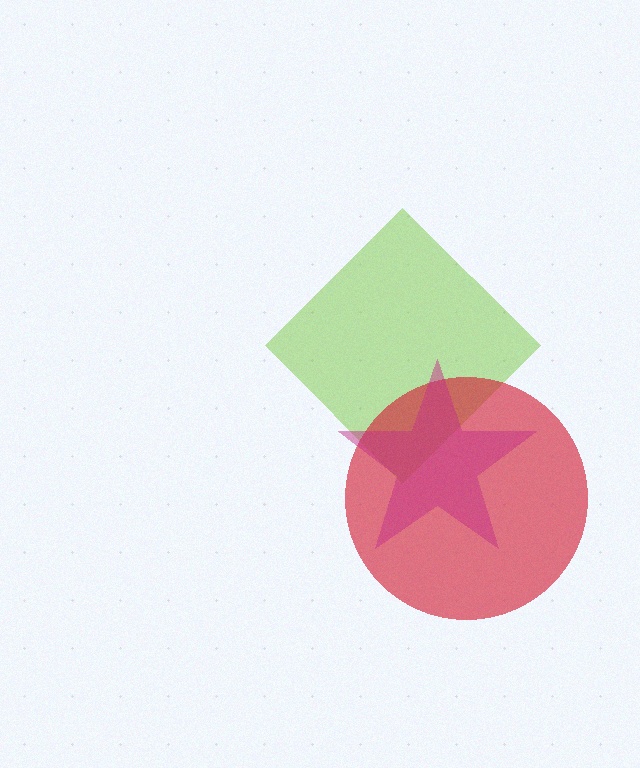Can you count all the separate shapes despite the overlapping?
Yes, there are 3 separate shapes.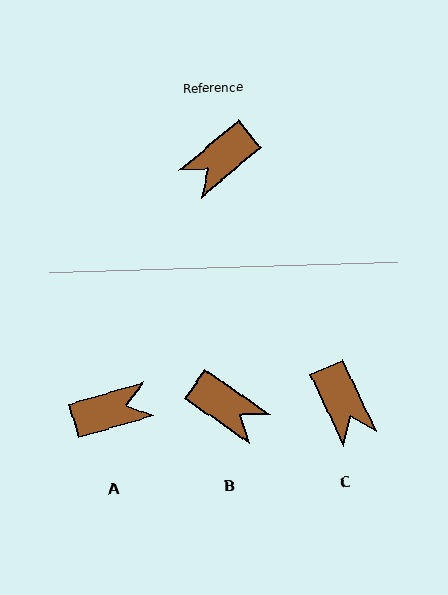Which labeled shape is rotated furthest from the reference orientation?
A, about 156 degrees away.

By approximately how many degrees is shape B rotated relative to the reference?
Approximately 105 degrees counter-clockwise.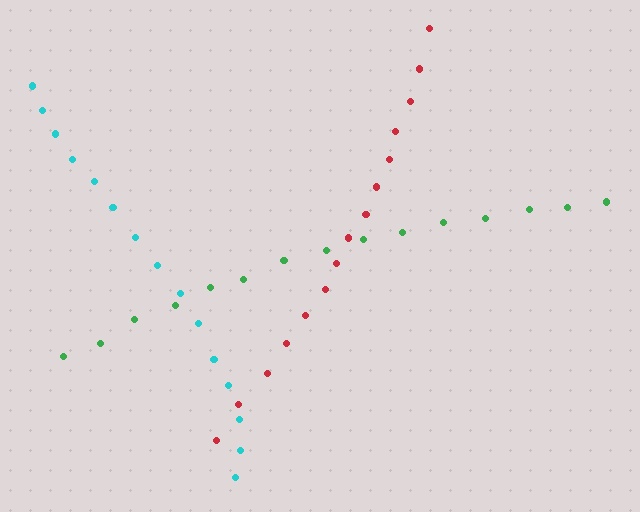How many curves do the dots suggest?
There are 3 distinct paths.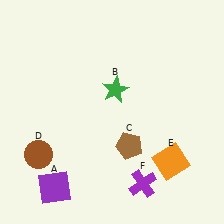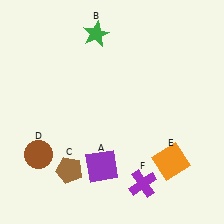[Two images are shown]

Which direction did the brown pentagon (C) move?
The brown pentagon (C) moved left.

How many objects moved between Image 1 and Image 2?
3 objects moved between the two images.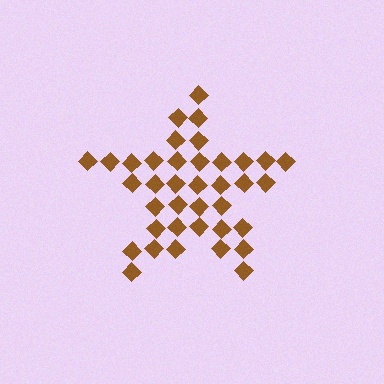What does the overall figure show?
The overall figure shows a star.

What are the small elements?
The small elements are diamonds.